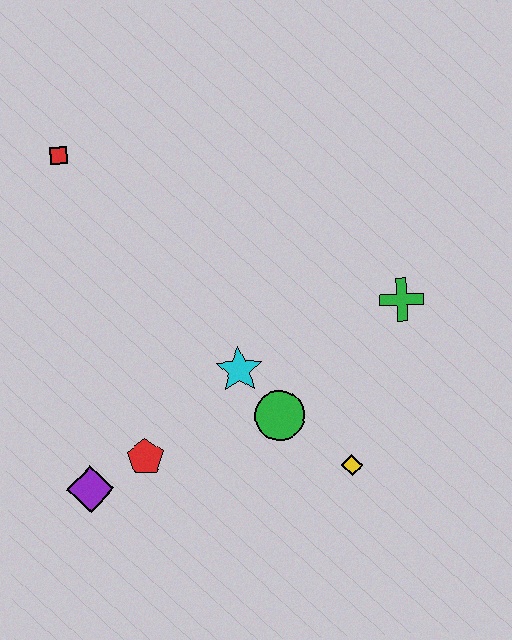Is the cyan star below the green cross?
Yes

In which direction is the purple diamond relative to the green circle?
The purple diamond is to the left of the green circle.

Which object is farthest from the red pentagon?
The red square is farthest from the red pentagon.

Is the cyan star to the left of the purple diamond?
No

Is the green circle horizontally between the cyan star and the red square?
No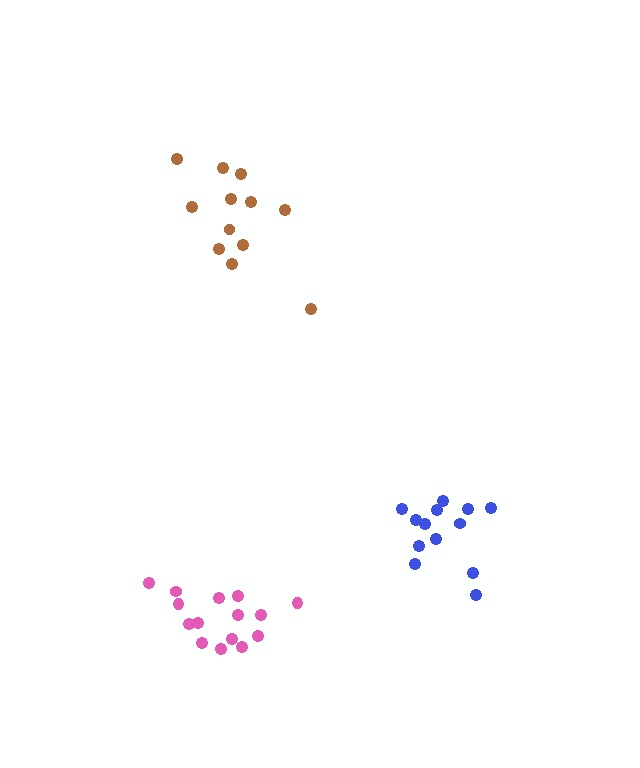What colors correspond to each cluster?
The clusters are colored: blue, pink, brown.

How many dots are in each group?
Group 1: 13 dots, Group 2: 15 dots, Group 3: 12 dots (40 total).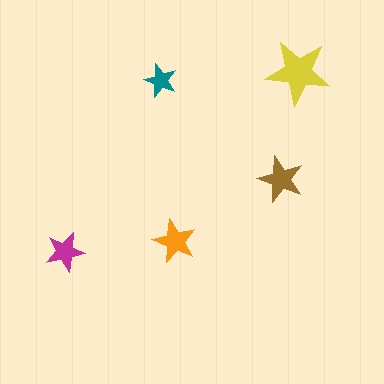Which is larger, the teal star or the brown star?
The brown one.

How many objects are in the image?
There are 5 objects in the image.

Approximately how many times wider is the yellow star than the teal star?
About 2 times wider.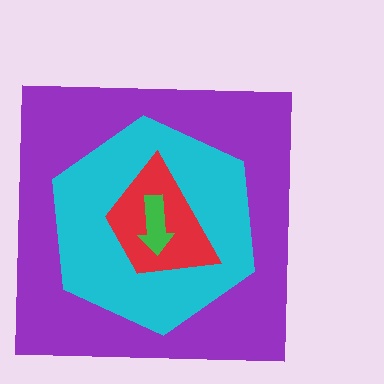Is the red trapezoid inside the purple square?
Yes.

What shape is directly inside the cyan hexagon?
The red trapezoid.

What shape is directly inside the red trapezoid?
The green arrow.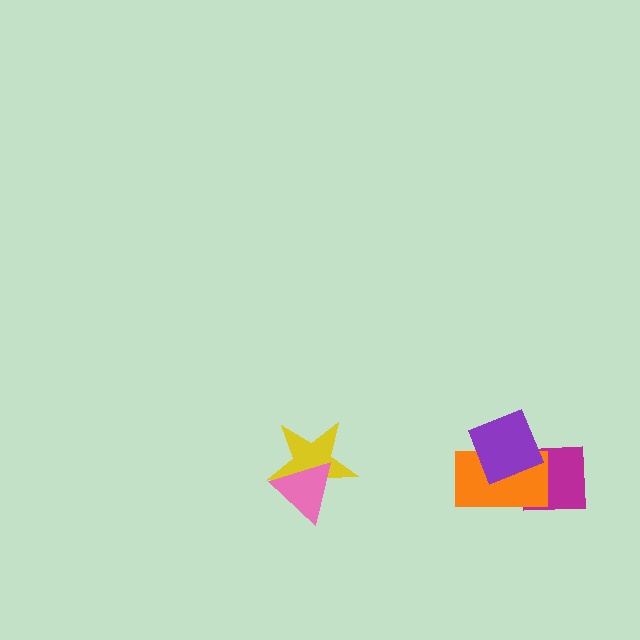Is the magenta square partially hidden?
Yes, it is partially covered by another shape.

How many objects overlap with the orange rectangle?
2 objects overlap with the orange rectangle.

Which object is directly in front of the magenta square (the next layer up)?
The orange rectangle is directly in front of the magenta square.